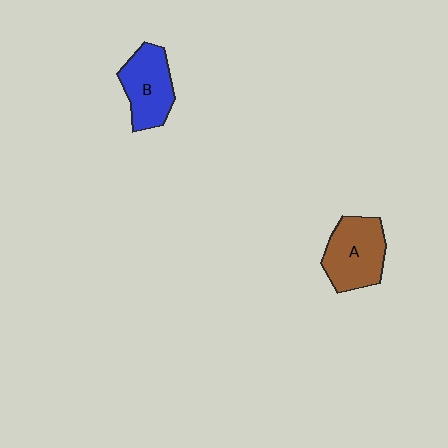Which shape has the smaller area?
Shape B (blue).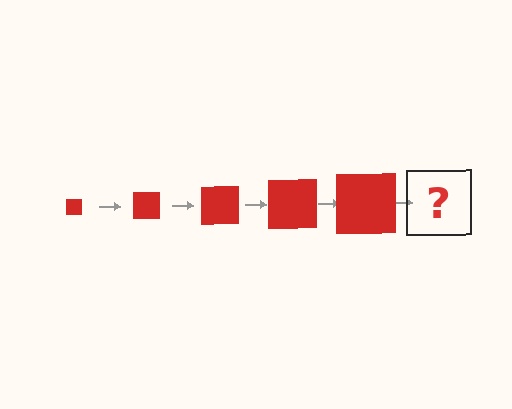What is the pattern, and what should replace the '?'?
The pattern is that the square gets progressively larger each step. The '?' should be a red square, larger than the previous one.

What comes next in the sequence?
The next element should be a red square, larger than the previous one.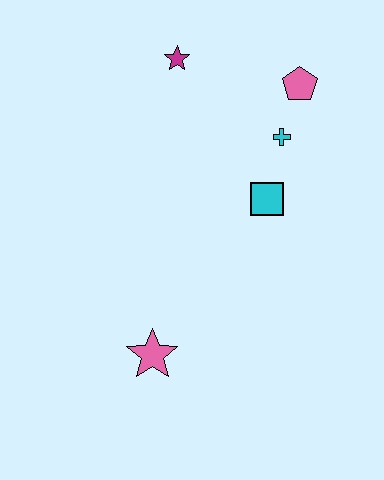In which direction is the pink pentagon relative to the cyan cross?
The pink pentagon is above the cyan cross.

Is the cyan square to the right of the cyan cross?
No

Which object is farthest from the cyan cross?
The pink star is farthest from the cyan cross.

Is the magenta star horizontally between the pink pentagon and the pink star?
Yes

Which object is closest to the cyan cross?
The pink pentagon is closest to the cyan cross.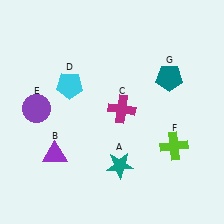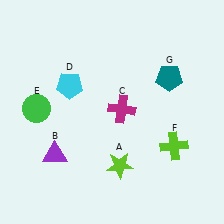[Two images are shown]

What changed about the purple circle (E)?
In Image 1, E is purple. In Image 2, it changed to green.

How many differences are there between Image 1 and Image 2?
There are 2 differences between the two images.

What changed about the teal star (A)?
In Image 1, A is teal. In Image 2, it changed to lime.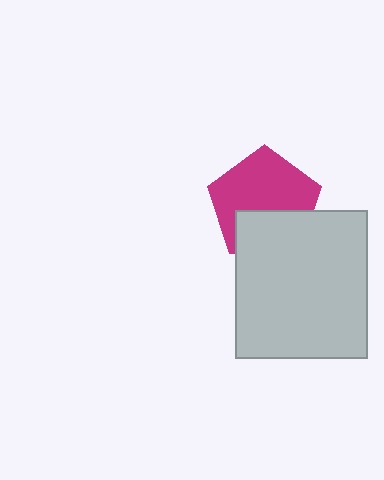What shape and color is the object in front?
The object in front is a light gray rectangle.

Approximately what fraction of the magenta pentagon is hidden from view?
Roughly 36% of the magenta pentagon is hidden behind the light gray rectangle.